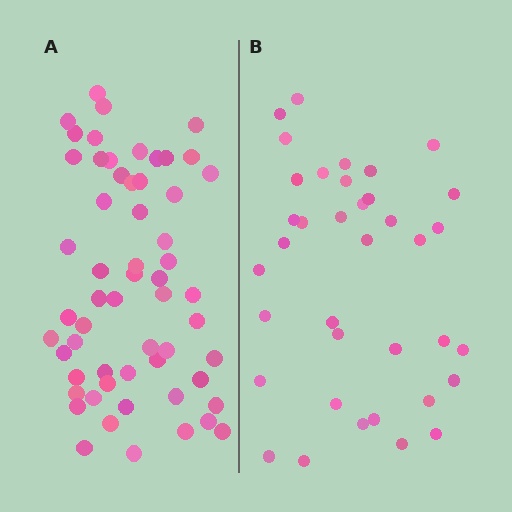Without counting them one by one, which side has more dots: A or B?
Region A (the left region) has more dots.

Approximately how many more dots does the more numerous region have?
Region A has approximately 20 more dots than region B.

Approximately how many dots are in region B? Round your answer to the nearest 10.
About 40 dots. (The exact count is 37, which rounds to 40.)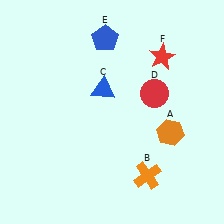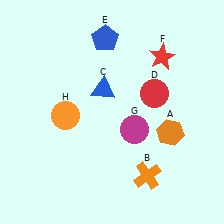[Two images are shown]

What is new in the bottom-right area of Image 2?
A magenta circle (G) was added in the bottom-right area of Image 2.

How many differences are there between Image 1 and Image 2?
There are 2 differences between the two images.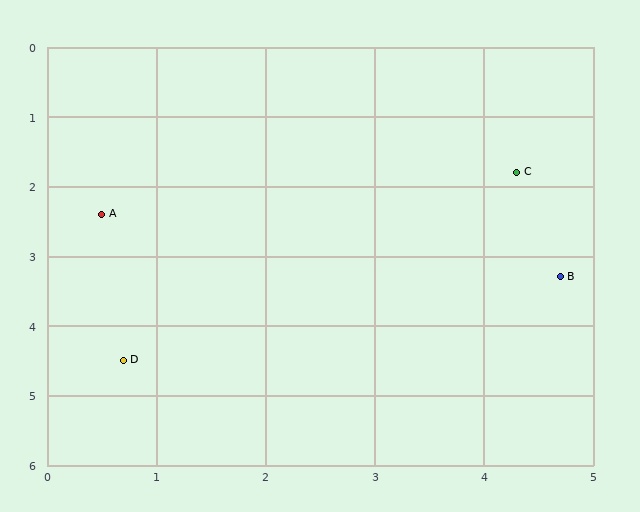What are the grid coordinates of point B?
Point B is at approximately (4.7, 3.3).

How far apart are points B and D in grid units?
Points B and D are about 4.2 grid units apart.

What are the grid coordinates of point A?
Point A is at approximately (0.5, 2.4).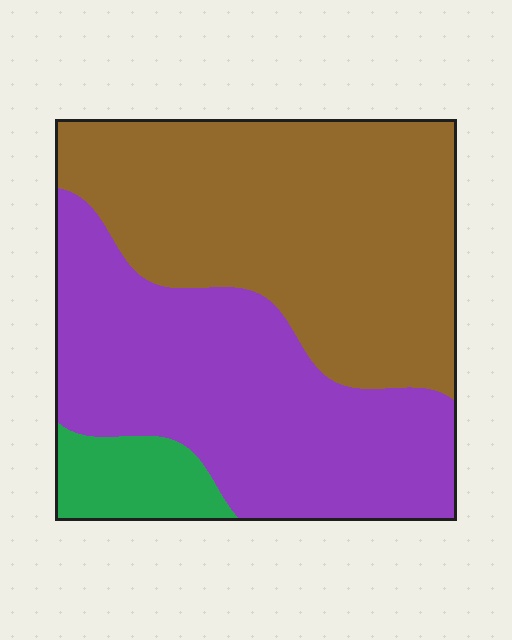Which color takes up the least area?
Green, at roughly 10%.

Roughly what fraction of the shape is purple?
Purple takes up about two fifths (2/5) of the shape.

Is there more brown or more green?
Brown.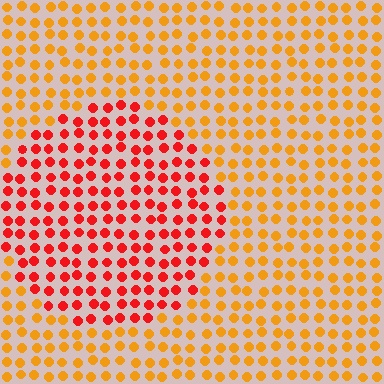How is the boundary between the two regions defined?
The boundary is defined purely by a slight shift in hue (about 38 degrees). Spacing, size, and orientation are identical on both sides.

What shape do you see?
I see a circle.